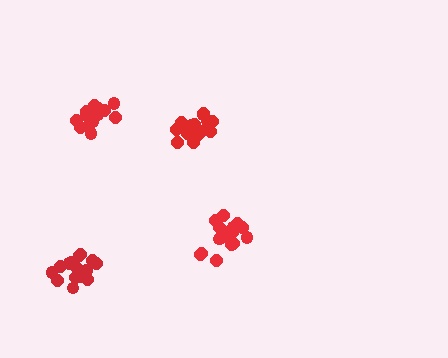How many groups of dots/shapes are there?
There are 4 groups.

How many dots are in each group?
Group 1: 18 dots, Group 2: 16 dots, Group 3: 17 dots, Group 4: 18 dots (69 total).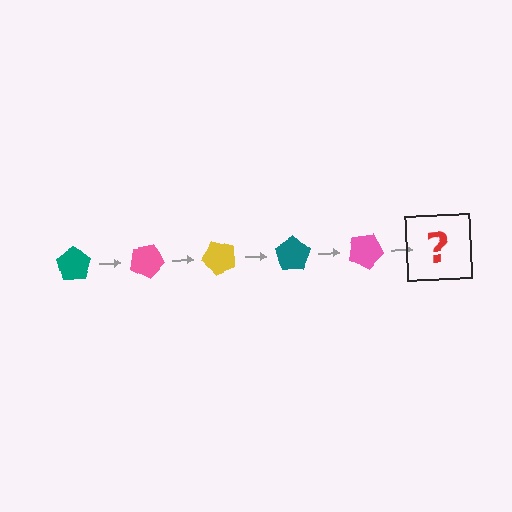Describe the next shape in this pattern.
It should be a yellow pentagon, rotated 125 degrees from the start.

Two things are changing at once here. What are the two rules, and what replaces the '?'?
The two rules are that it rotates 25 degrees each step and the color cycles through teal, pink, and yellow. The '?' should be a yellow pentagon, rotated 125 degrees from the start.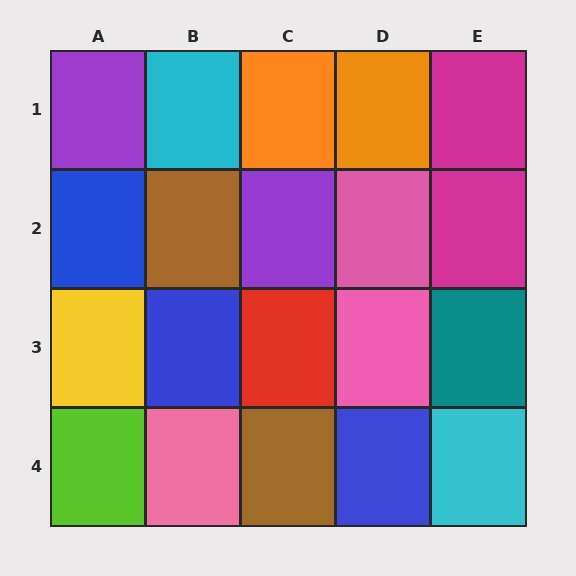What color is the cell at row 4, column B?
Pink.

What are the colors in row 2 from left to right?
Blue, brown, purple, pink, magenta.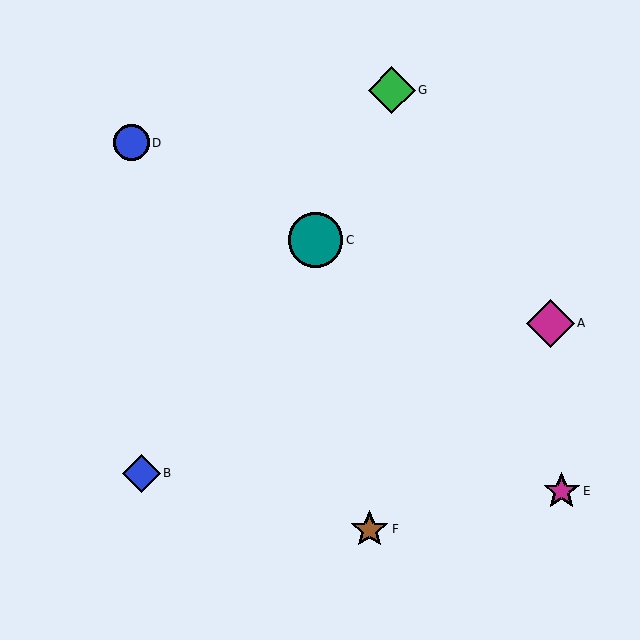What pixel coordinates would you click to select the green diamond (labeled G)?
Click at (392, 90) to select the green diamond G.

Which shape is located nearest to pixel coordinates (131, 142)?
The blue circle (labeled D) at (131, 143) is nearest to that location.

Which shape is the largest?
The teal circle (labeled C) is the largest.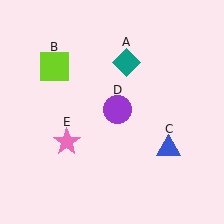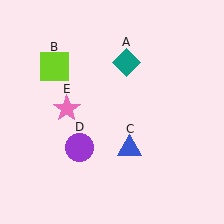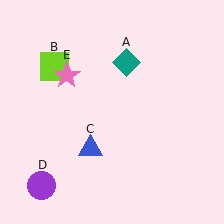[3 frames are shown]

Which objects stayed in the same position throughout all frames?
Teal diamond (object A) and lime square (object B) remained stationary.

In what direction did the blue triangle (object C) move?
The blue triangle (object C) moved left.